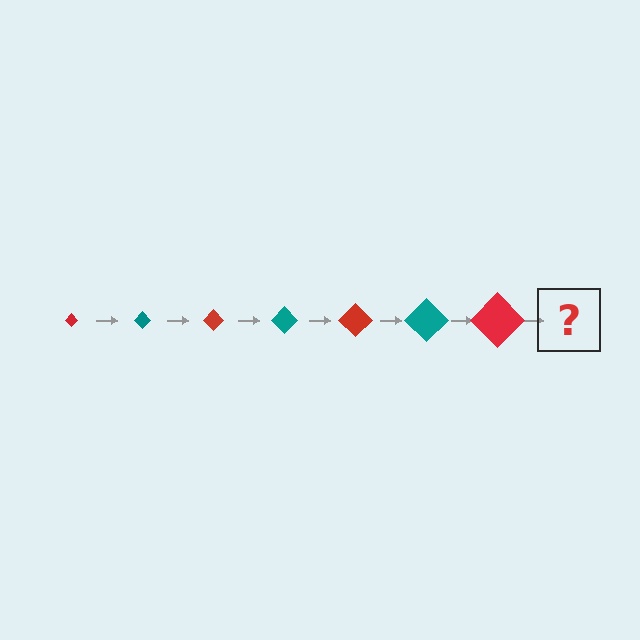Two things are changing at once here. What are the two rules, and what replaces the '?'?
The two rules are that the diamond grows larger each step and the color cycles through red and teal. The '?' should be a teal diamond, larger than the previous one.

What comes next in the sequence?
The next element should be a teal diamond, larger than the previous one.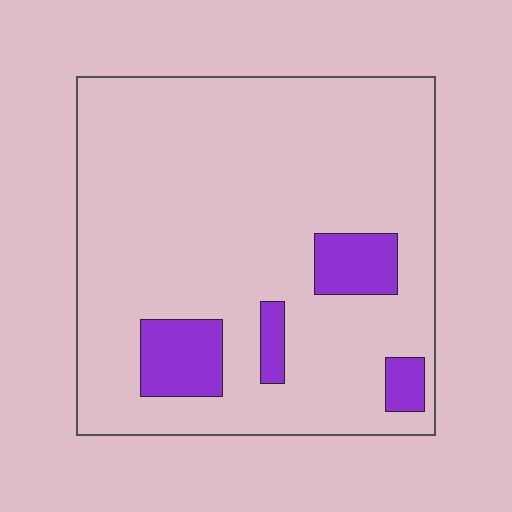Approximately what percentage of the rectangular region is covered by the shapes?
Approximately 10%.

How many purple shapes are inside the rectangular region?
4.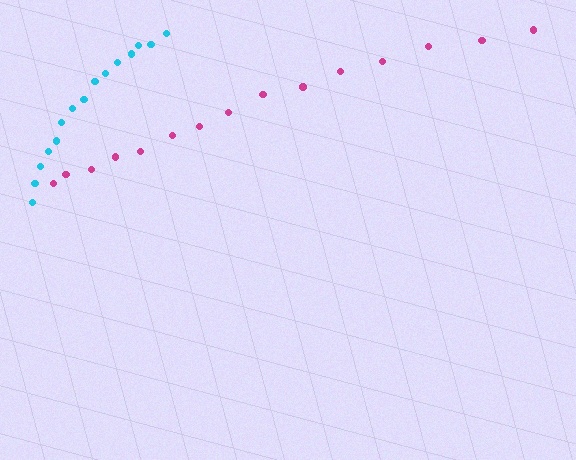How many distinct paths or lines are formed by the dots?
There are 2 distinct paths.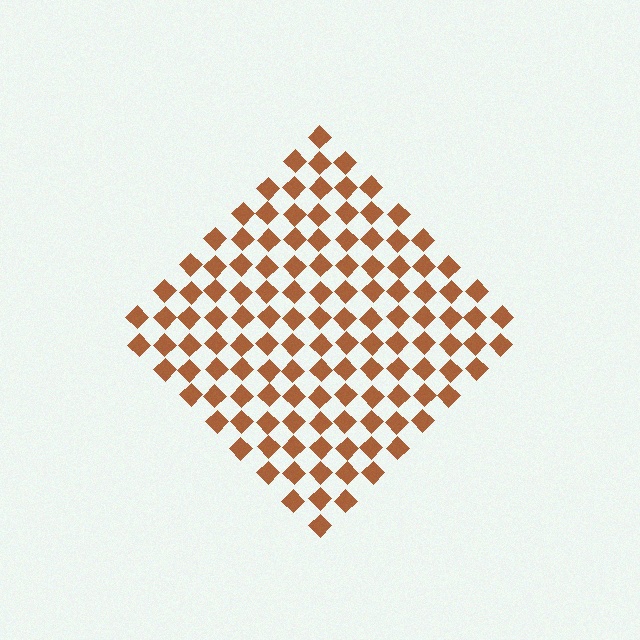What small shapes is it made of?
It is made of small diamonds.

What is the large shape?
The large shape is a diamond.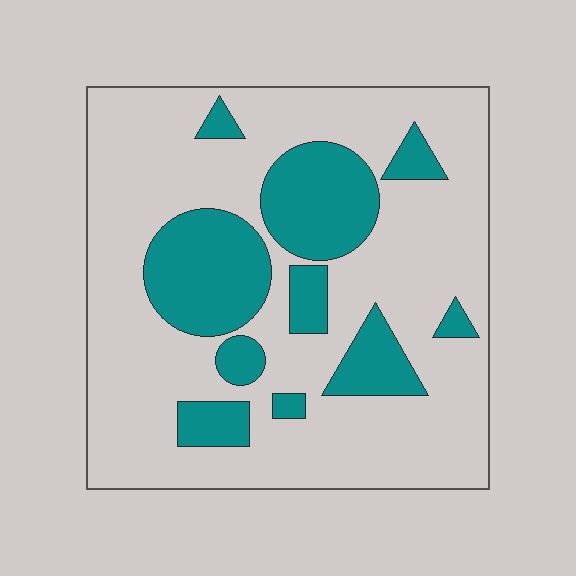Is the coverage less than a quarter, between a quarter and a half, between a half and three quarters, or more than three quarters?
Between a quarter and a half.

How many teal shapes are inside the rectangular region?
10.